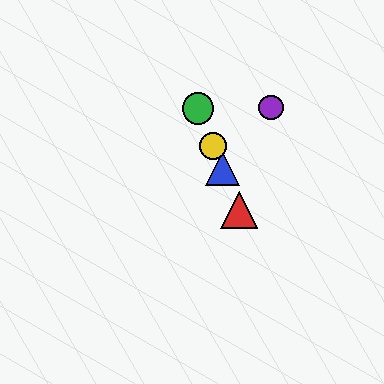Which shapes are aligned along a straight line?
The red triangle, the blue triangle, the green circle, the yellow circle are aligned along a straight line.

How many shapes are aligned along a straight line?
4 shapes (the red triangle, the blue triangle, the green circle, the yellow circle) are aligned along a straight line.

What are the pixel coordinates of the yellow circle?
The yellow circle is at (213, 146).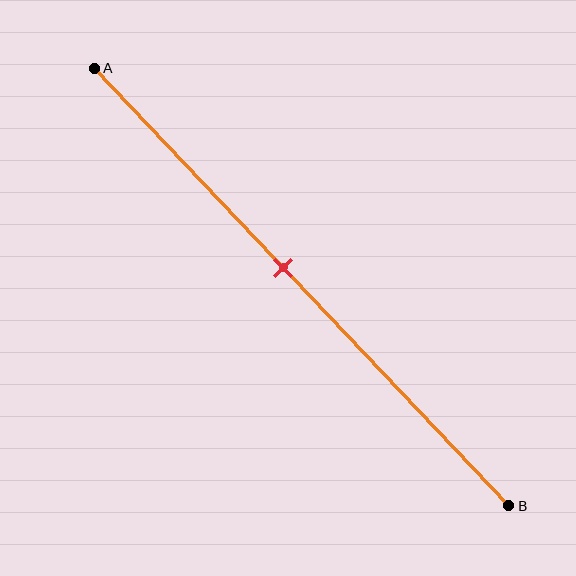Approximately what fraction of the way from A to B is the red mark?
The red mark is approximately 45% of the way from A to B.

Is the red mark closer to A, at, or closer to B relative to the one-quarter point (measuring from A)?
The red mark is closer to point B than the one-quarter point of segment AB.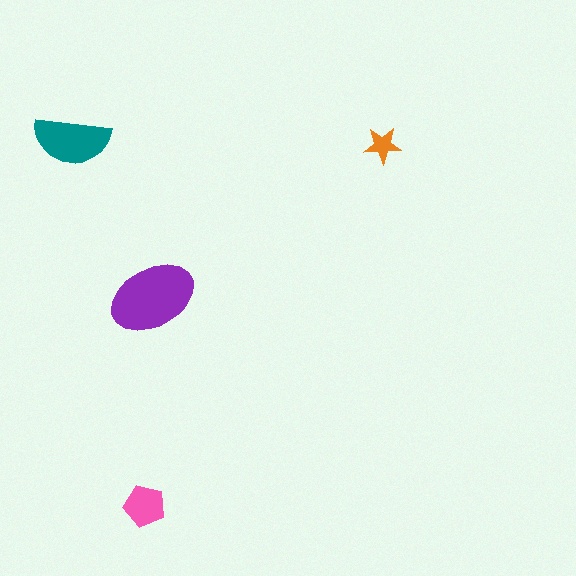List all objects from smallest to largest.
The orange star, the pink pentagon, the teal semicircle, the purple ellipse.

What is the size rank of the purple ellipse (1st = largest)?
1st.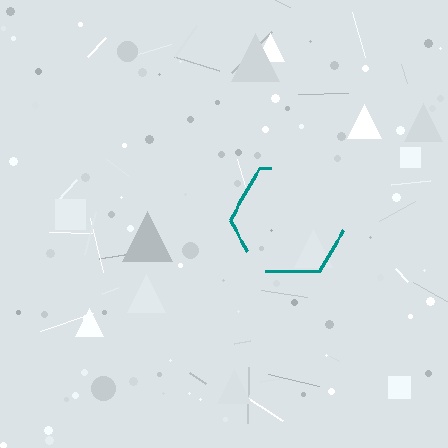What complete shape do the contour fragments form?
The contour fragments form a hexagon.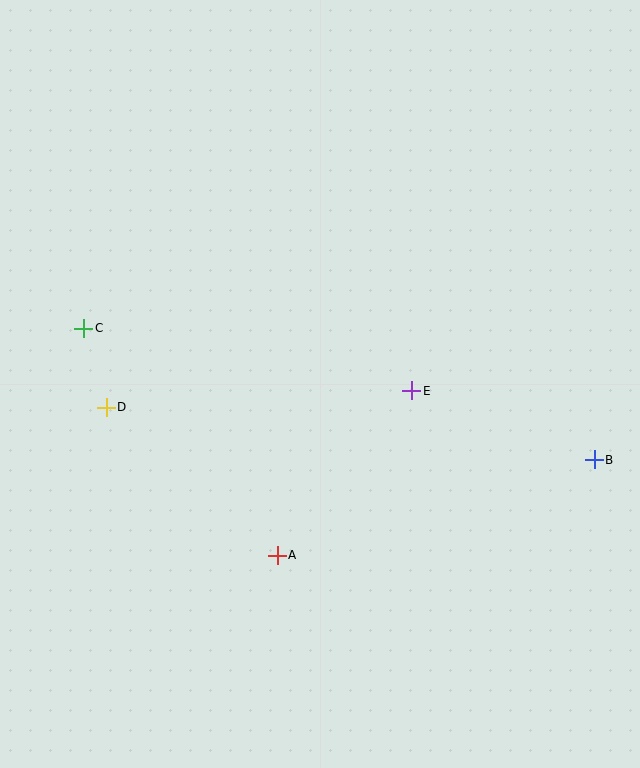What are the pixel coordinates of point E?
Point E is at (412, 391).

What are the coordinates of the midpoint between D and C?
The midpoint between D and C is at (95, 368).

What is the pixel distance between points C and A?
The distance between C and A is 298 pixels.